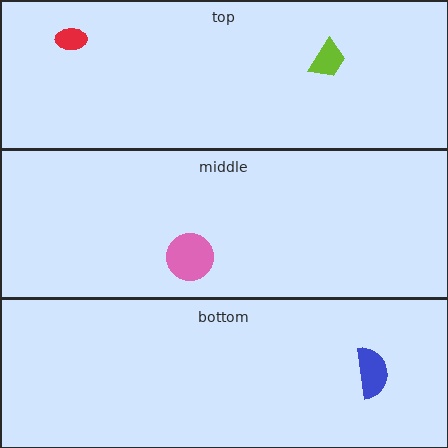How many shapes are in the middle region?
1.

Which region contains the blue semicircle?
The bottom region.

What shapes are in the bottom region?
The blue semicircle.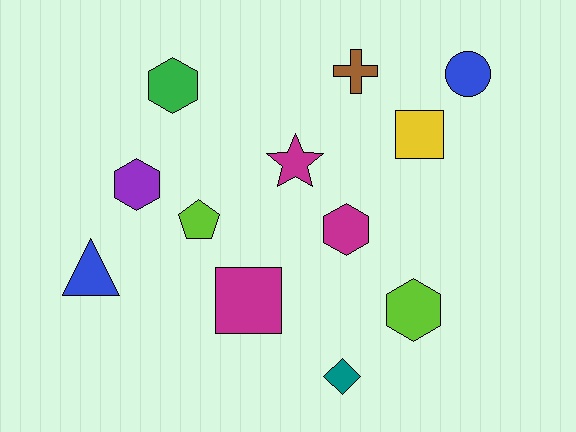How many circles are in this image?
There is 1 circle.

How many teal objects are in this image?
There is 1 teal object.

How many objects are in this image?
There are 12 objects.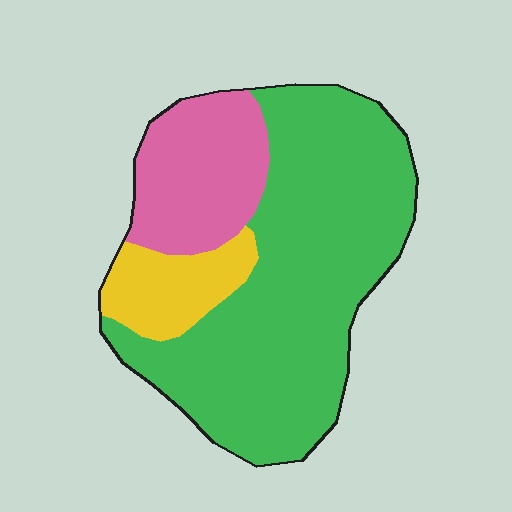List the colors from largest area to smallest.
From largest to smallest: green, pink, yellow.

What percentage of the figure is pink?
Pink covers around 20% of the figure.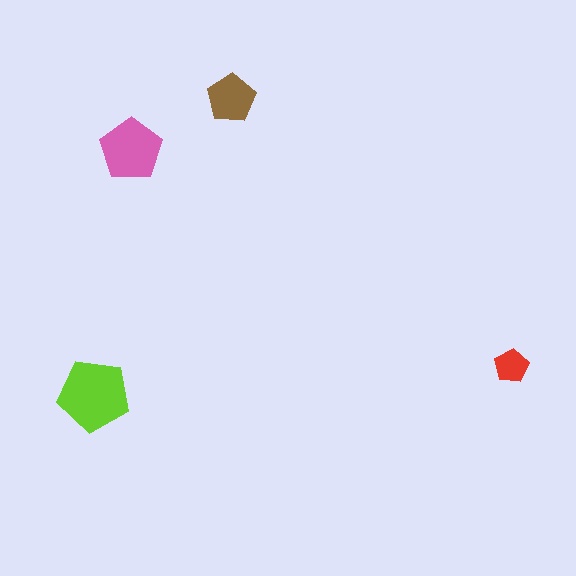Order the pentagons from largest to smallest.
the lime one, the pink one, the brown one, the red one.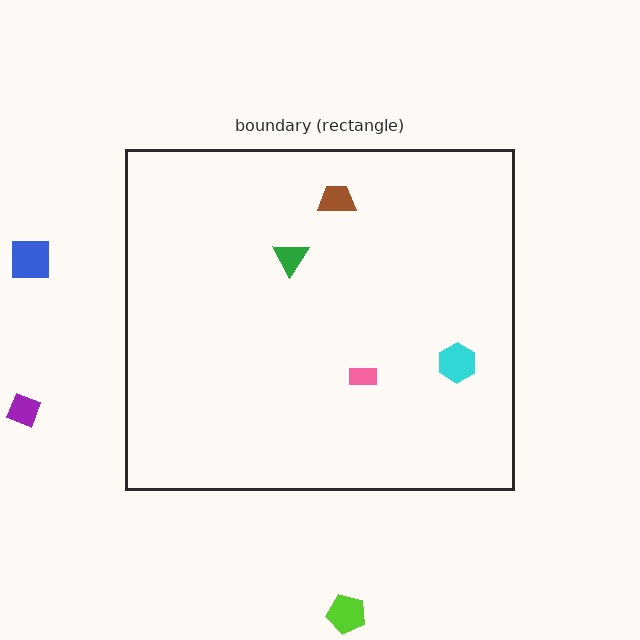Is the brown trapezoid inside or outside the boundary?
Inside.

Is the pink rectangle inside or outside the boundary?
Inside.